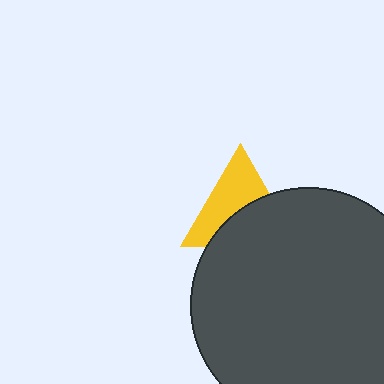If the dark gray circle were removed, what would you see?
You would see the complete yellow triangle.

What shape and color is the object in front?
The object in front is a dark gray circle.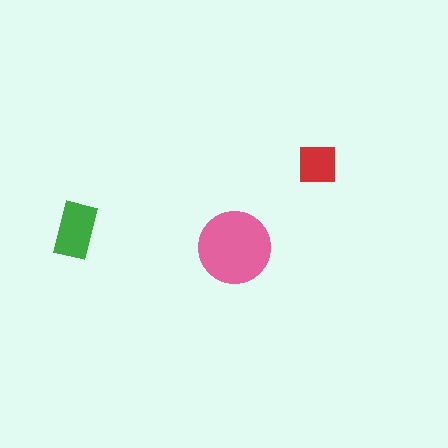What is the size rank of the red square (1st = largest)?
3rd.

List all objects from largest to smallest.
The pink circle, the green rectangle, the red square.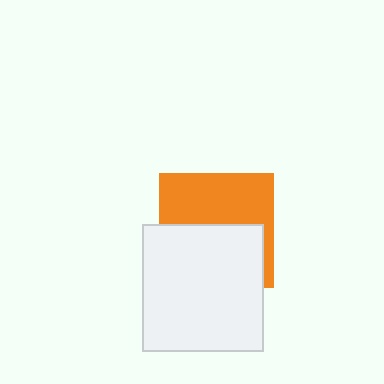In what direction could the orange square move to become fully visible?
The orange square could move up. That would shift it out from behind the white rectangle entirely.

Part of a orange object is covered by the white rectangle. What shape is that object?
It is a square.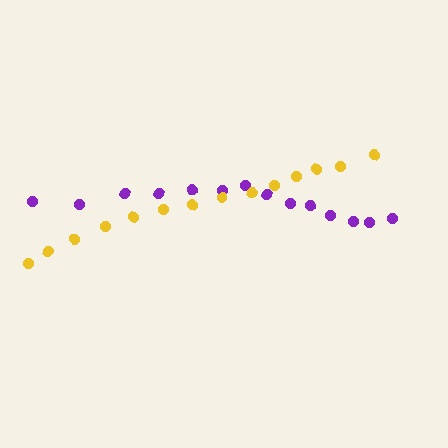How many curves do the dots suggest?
There are 2 distinct paths.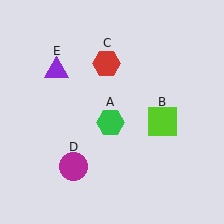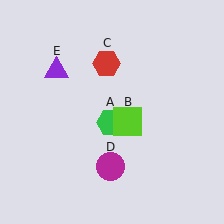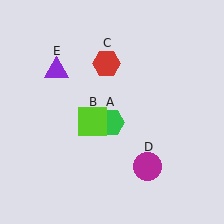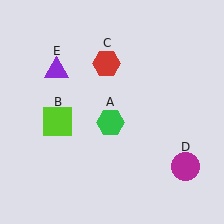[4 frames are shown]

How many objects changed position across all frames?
2 objects changed position: lime square (object B), magenta circle (object D).